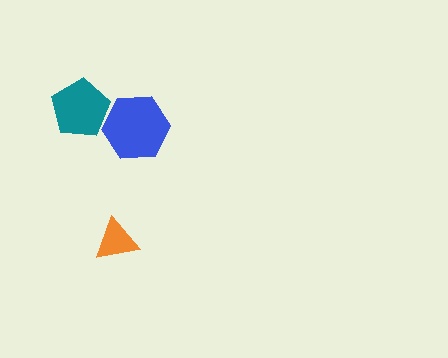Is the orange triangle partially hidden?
No, no other shape covers it.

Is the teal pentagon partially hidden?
Yes, it is partially covered by another shape.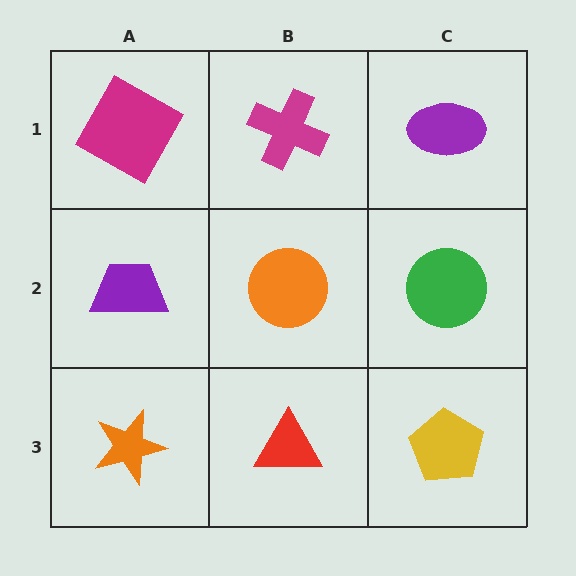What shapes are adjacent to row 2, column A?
A magenta square (row 1, column A), an orange star (row 3, column A), an orange circle (row 2, column B).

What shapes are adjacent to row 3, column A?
A purple trapezoid (row 2, column A), a red triangle (row 3, column B).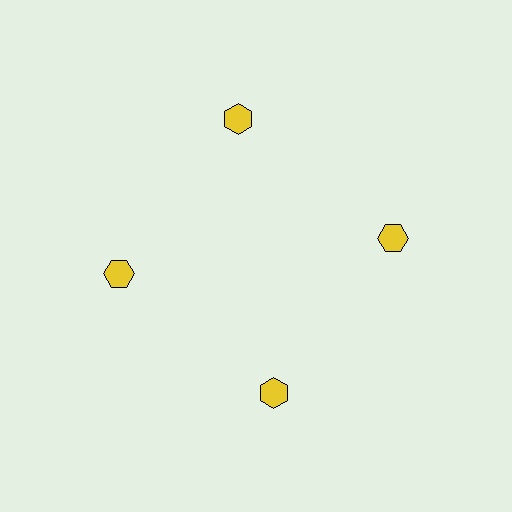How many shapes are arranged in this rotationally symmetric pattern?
There are 4 shapes, arranged in 4 groups of 1.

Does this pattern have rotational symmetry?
Yes, this pattern has 4-fold rotational symmetry. It looks the same after rotating 90 degrees around the center.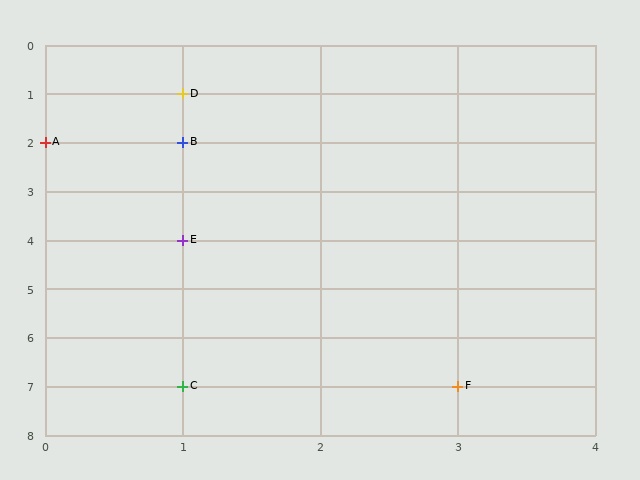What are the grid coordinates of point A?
Point A is at grid coordinates (0, 2).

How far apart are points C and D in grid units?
Points C and D are 6 rows apart.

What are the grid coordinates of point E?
Point E is at grid coordinates (1, 4).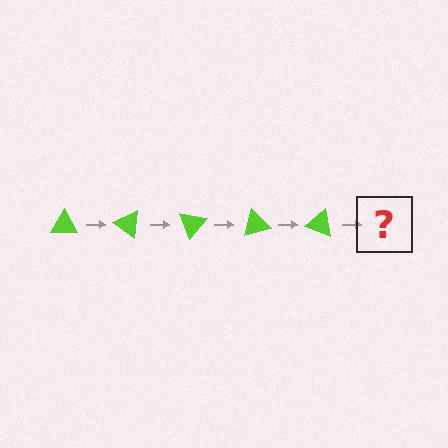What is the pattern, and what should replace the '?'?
The pattern is that the triangle rotates 35 degrees each step. The '?' should be a lime triangle rotated 175 degrees.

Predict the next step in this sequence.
The next step is a lime triangle rotated 175 degrees.